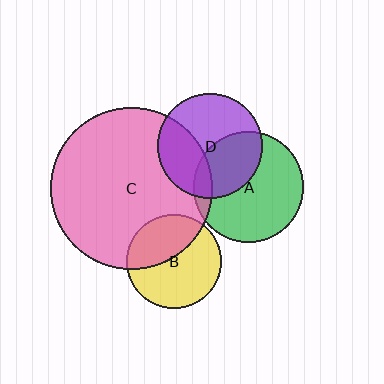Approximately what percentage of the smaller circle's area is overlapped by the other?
Approximately 40%.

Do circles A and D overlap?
Yes.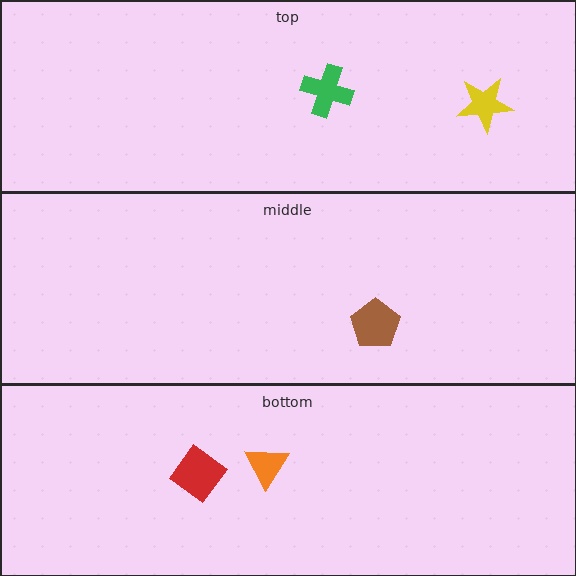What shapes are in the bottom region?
The red diamond, the orange triangle.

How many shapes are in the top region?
2.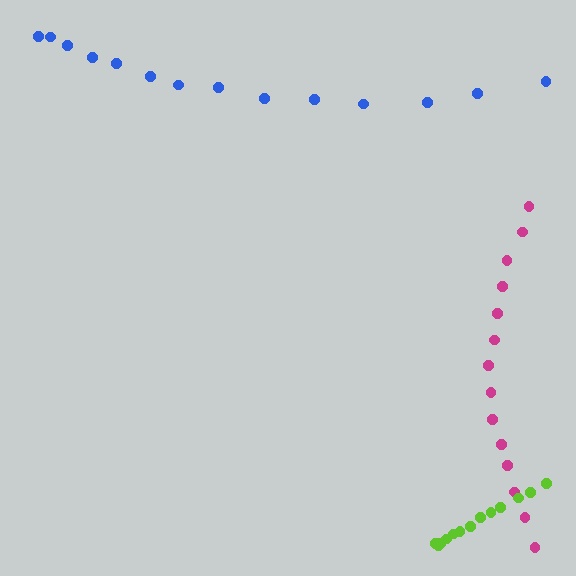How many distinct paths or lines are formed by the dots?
There are 3 distinct paths.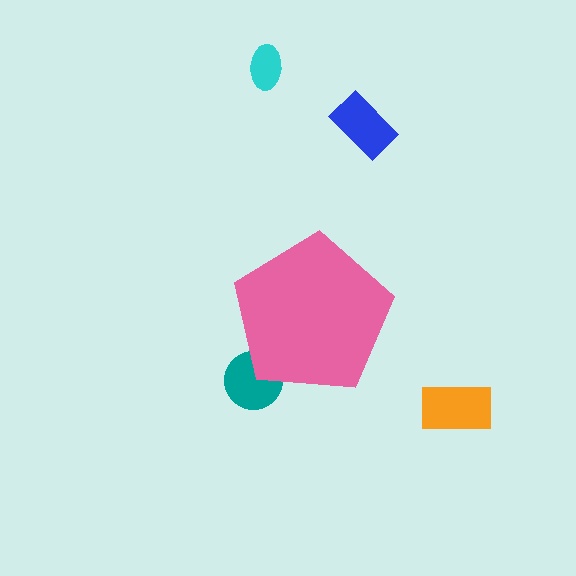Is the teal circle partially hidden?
Yes, the teal circle is partially hidden behind the pink pentagon.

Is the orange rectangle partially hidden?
No, the orange rectangle is fully visible.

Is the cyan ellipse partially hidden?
No, the cyan ellipse is fully visible.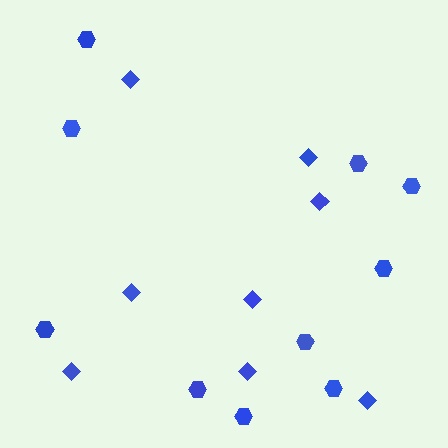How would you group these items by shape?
There are 2 groups: one group of hexagons (10) and one group of diamonds (8).